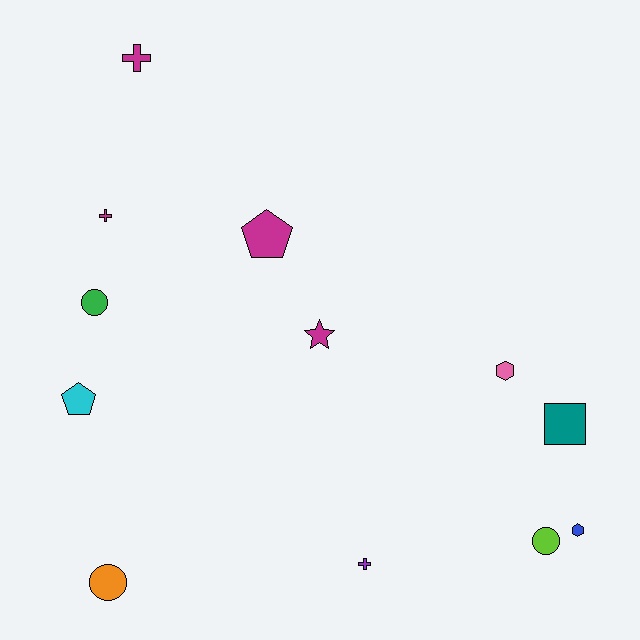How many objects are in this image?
There are 12 objects.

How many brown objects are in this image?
There are no brown objects.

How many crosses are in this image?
There are 3 crosses.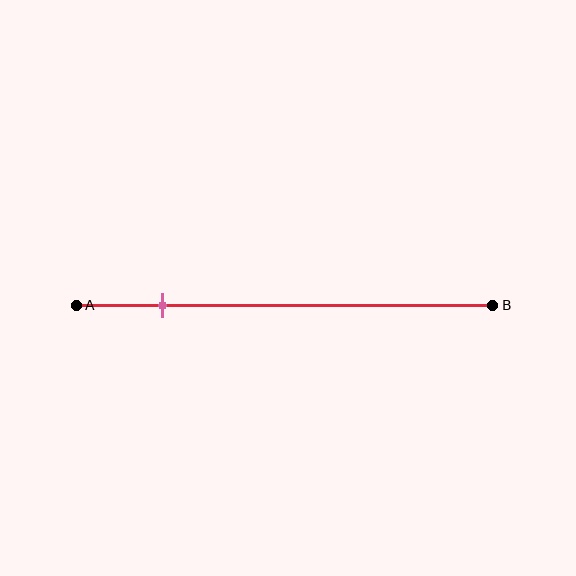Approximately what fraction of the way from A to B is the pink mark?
The pink mark is approximately 20% of the way from A to B.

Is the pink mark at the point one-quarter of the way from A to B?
No, the mark is at about 20% from A, not at the 25% one-quarter point.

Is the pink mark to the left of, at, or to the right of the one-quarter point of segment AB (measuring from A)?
The pink mark is to the left of the one-quarter point of segment AB.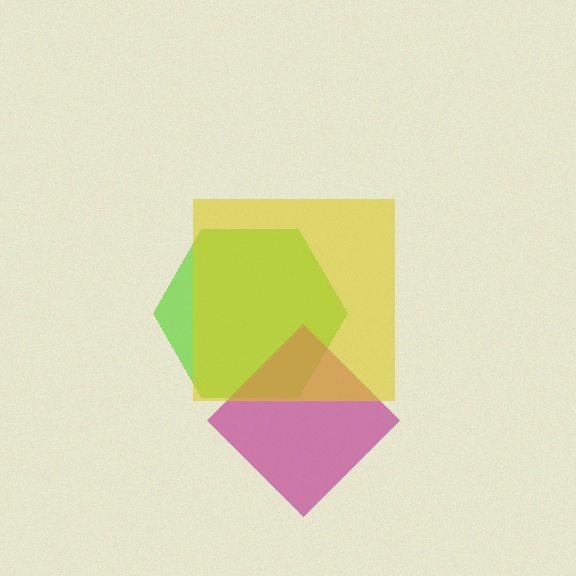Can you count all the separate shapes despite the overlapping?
Yes, there are 3 separate shapes.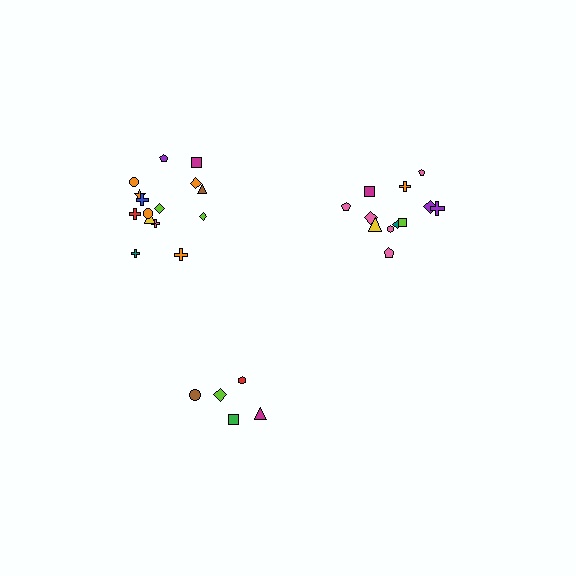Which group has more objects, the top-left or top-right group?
The top-left group.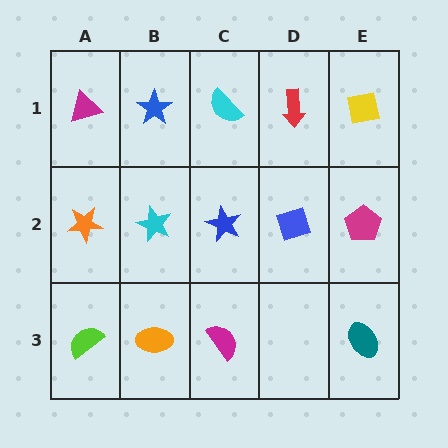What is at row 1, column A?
A magenta triangle.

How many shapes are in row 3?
4 shapes.